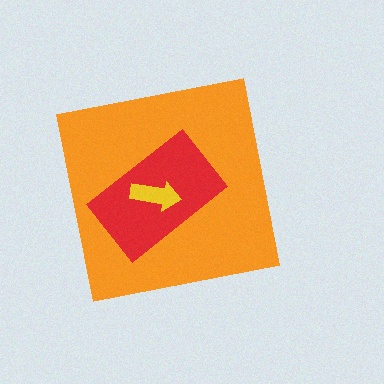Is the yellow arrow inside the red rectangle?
Yes.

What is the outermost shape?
The orange square.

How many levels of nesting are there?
3.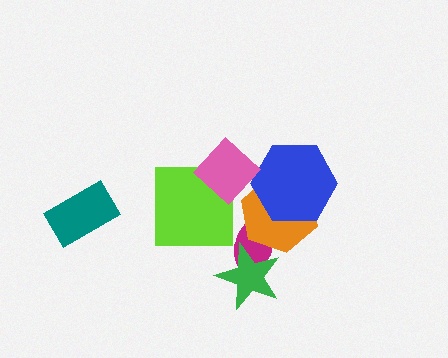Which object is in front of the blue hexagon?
The pink diamond is in front of the blue hexagon.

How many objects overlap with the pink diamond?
2 objects overlap with the pink diamond.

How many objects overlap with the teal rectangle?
0 objects overlap with the teal rectangle.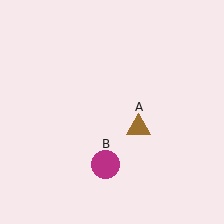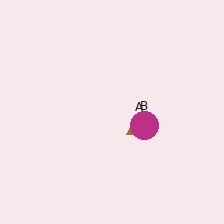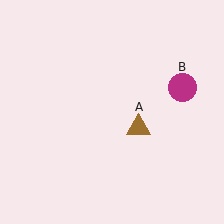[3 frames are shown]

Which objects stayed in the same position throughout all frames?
Brown triangle (object A) remained stationary.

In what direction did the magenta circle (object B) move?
The magenta circle (object B) moved up and to the right.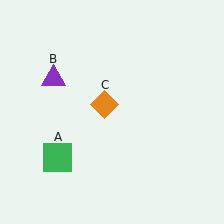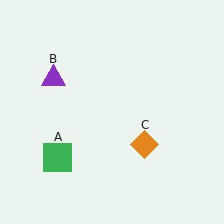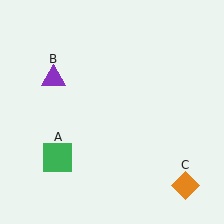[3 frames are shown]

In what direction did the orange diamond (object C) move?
The orange diamond (object C) moved down and to the right.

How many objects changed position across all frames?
1 object changed position: orange diamond (object C).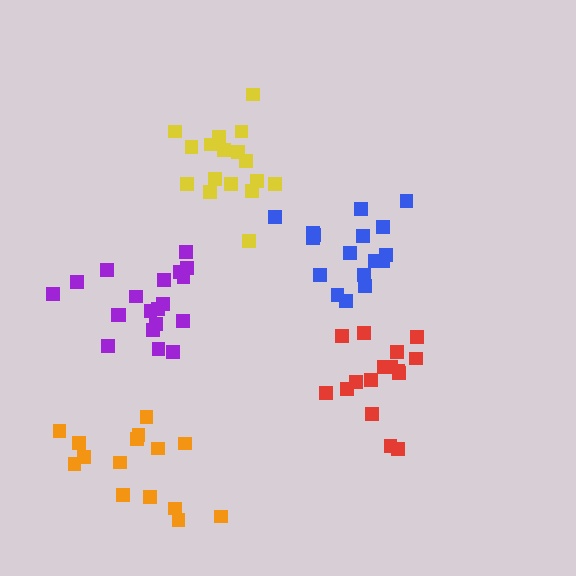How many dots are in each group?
Group 1: 17 dots, Group 2: 16 dots, Group 3: 17 dots, Group 4: 20 dots, Group 5: 15 dots (85 total).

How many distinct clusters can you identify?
There are 5 distinct clusters.